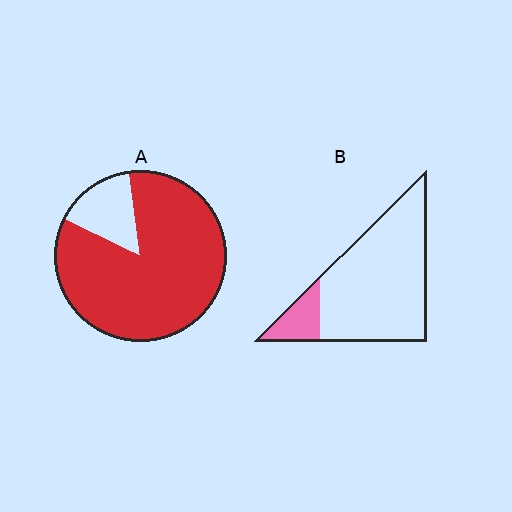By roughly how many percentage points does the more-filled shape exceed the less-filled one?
By roughly 70 percentage points (A over B).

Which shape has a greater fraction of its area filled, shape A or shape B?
Shape A.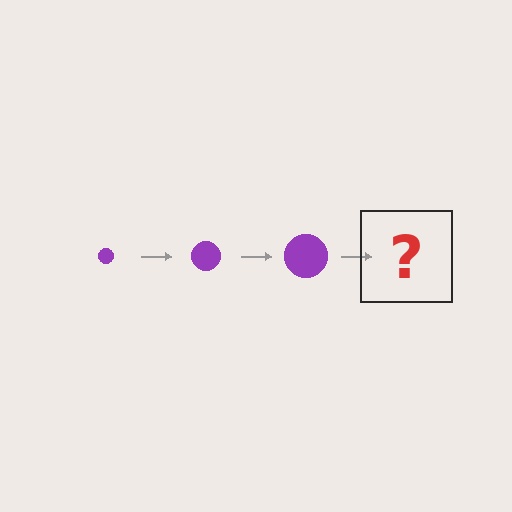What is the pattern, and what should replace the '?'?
The pattern is that the circle gets progressively larger each step. The '?' should be a purple circle, larger than the previous one.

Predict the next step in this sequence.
The next step is a purple circle, larger than the previous one.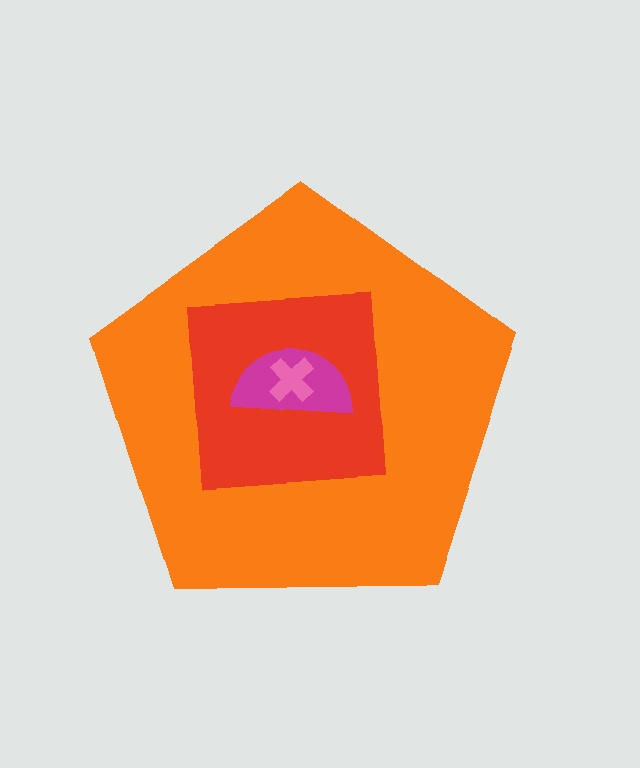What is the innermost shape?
The pink cross.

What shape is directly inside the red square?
The magenta semicircle.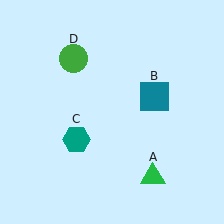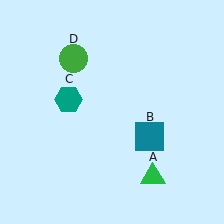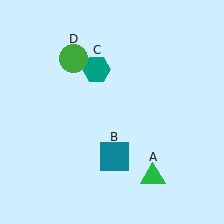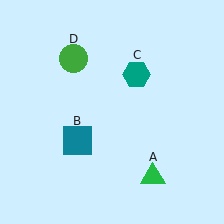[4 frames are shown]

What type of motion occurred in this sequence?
The teal square (object B), teal hexagon (object C) rotated clockwise around the center of the scene.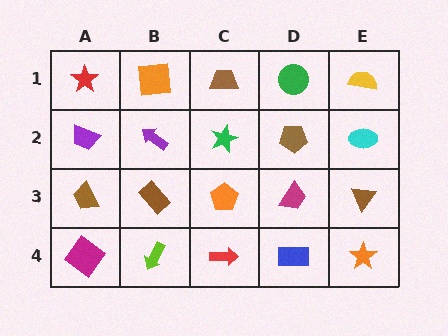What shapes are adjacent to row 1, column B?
A purple arrow (row 2, column B), a red star (row 1, column A), a brown trapezoid (row 1, column C).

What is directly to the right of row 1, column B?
A brown trapezoid.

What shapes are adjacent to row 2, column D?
A green circle (row 1, column D), a magenta trapezoid (row 3, column D), a green star (row 2, column C), a cyan ellipse (row 2, column E).